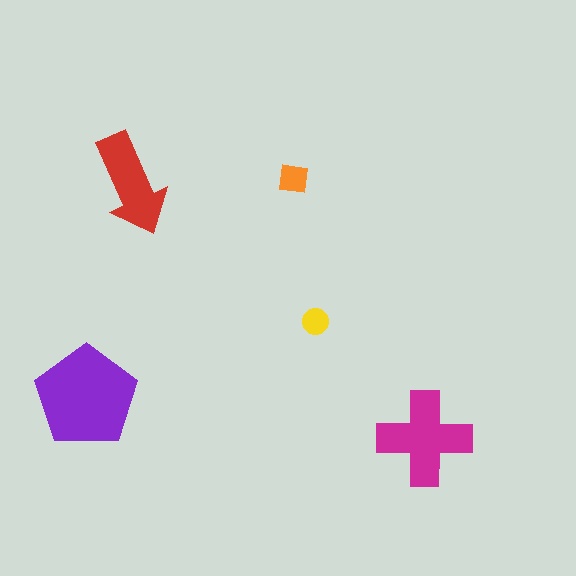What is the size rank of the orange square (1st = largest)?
4th.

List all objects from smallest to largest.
The yellow circle, the orange square, the red arrow, the magenta cross, the purple pentagon.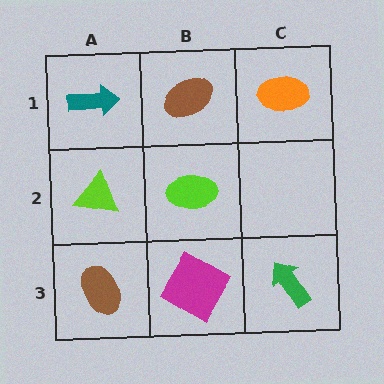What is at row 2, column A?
A lime triangle.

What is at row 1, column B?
A brown ellipse.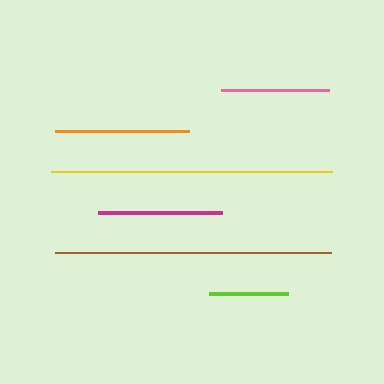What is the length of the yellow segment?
The yellow segment is approximately 281 pixels long.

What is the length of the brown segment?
The brown segment is approximately 276 pixels long.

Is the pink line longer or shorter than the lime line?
The pink line is longer than the lime line.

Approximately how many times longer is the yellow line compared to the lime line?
The yellow line is approximately 3.6 times the length of the lime line.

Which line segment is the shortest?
The lime line is the shortest at approximately 79 pixels.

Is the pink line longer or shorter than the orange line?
The orange line is longer than the pink line.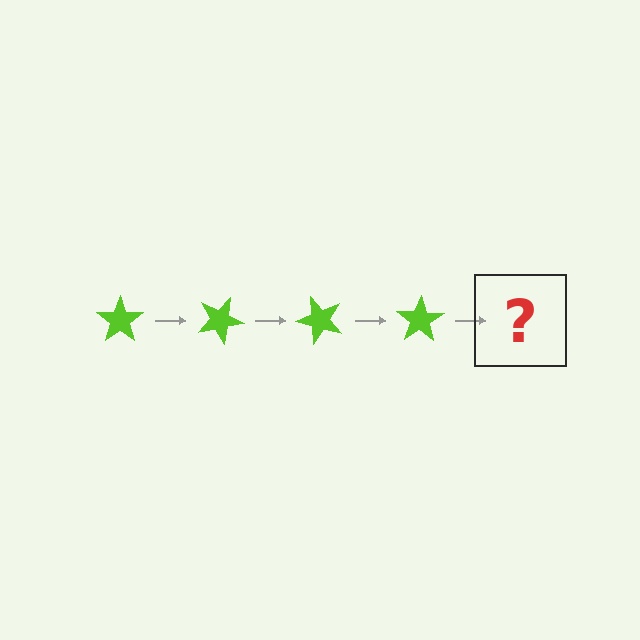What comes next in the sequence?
The next element should be a lime star rotated 100 degrees.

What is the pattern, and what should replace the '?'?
The pattern is that the star rotates 25 degrees each step. The '?' should be a lime star rotated 100 degrees.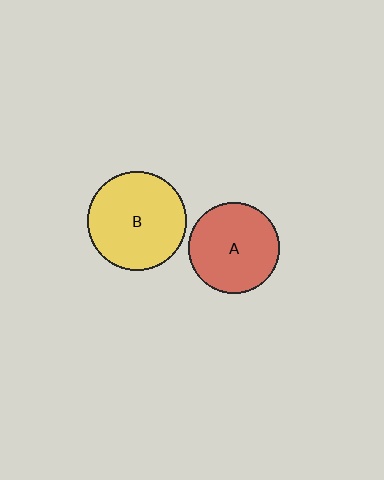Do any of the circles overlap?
No, none of the circles overlap.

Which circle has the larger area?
Circle B (yellow).